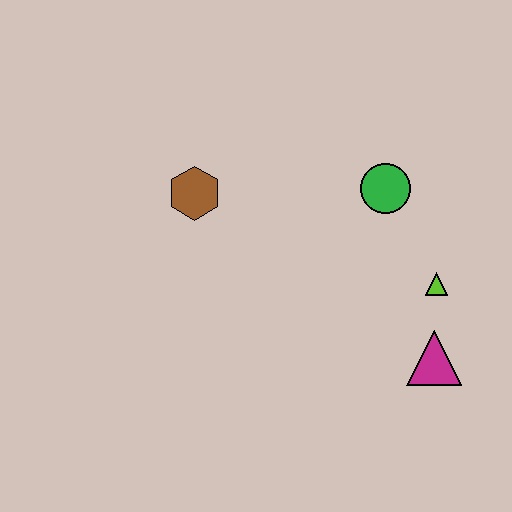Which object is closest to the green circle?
The lime triangle is closest to the green circle.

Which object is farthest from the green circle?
The brown hexagon is farthest from the green circle.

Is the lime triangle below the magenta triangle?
No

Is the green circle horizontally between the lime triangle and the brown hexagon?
Yes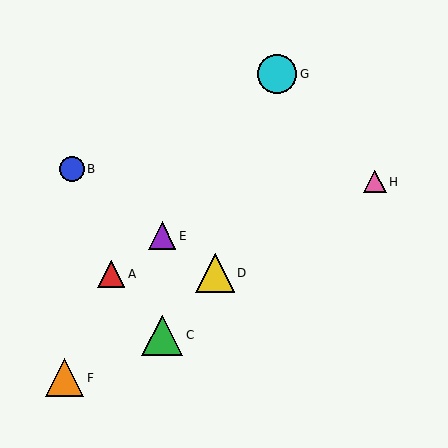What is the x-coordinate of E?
Object E is at x≈162.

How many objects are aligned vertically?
2 objects (C, E) are aligned vertically.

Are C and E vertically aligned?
Yes, both are at x≈162.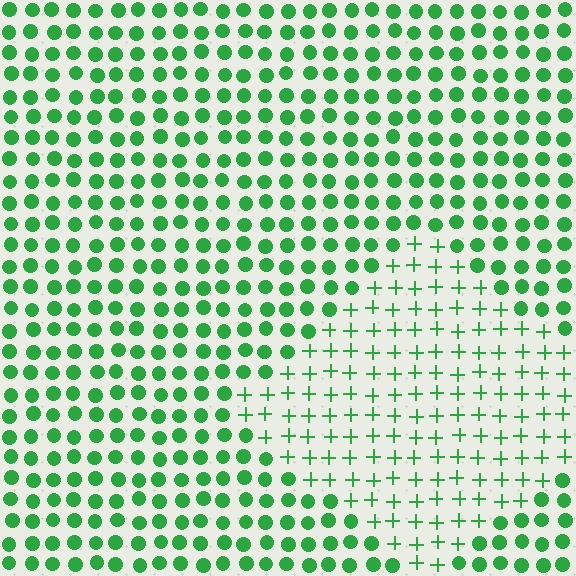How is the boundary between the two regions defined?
The boundary is defined by a change in element shape: plus signs inside vs. circles outside. All elements share the same color and spacing.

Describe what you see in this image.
The image is filled with small green elements arranged in a uniform grid. A diamond-shaped region contains plus signs, while the surrounding area contains circles. The boundary is defined purely by the change in element shape.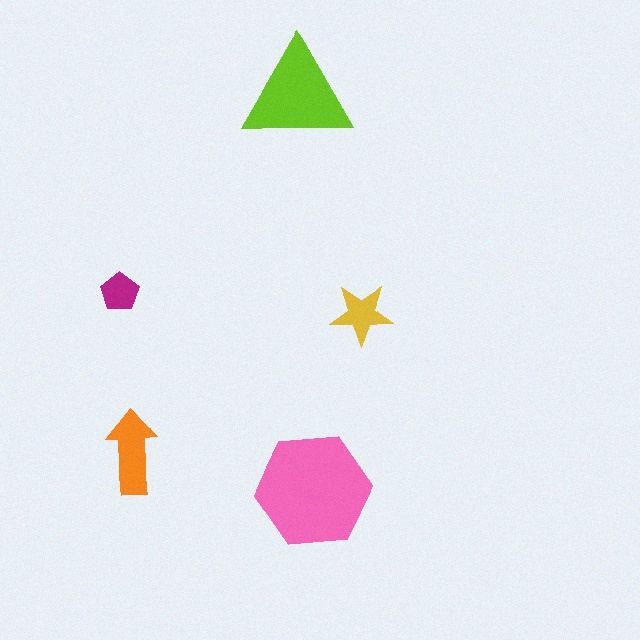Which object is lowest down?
The pink hexagon is bottommost.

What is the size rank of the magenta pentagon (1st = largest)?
5th.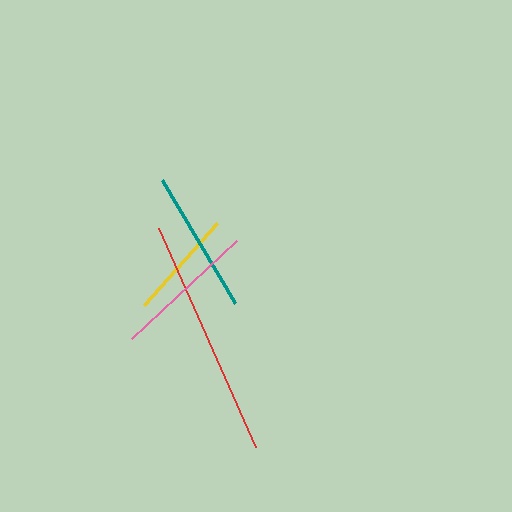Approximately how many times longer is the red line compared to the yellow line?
The red line is approximately 2.2 times the length of the yellow line.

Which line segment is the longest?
The red line is the longest at approximately 240 pixels.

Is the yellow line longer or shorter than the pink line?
The pink line is longer than the yellow line.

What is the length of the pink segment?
The pink segment is approximately 144 pixels long.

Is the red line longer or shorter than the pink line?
The red line is longer than the pink line.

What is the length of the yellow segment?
The yellow segment is approximately 110 pixels long.